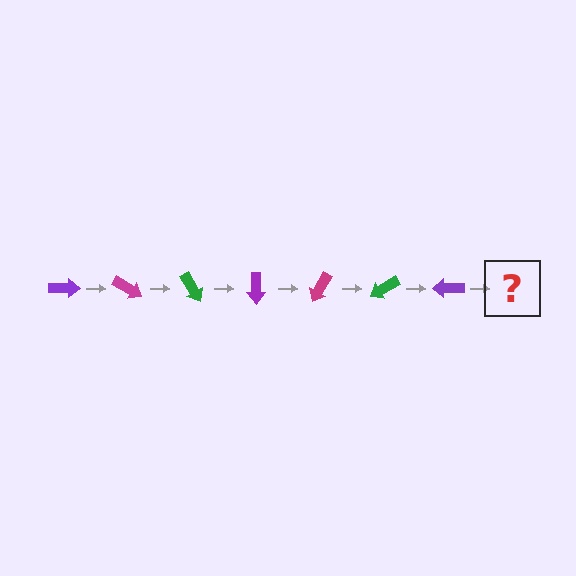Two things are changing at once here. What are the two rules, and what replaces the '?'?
The two rules are that it rotates 30 degrees each step and the color cycles through purple, magenta, and green. The '?' should be a magenta arrow, rotated 210 degrees from the start.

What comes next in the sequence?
The next element should be a magenta arrow, rotated 210 degrees from the start.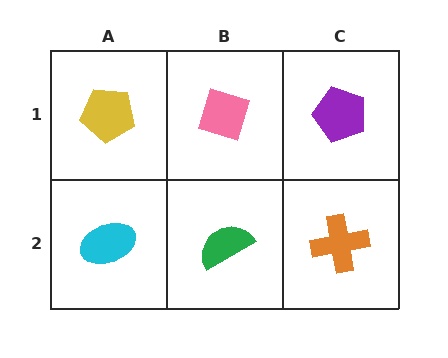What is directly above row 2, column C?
A purple pentagon.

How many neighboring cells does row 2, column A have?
2.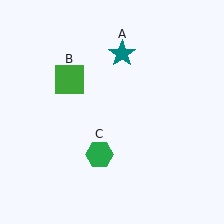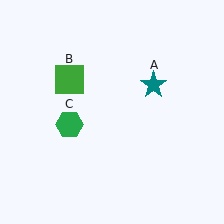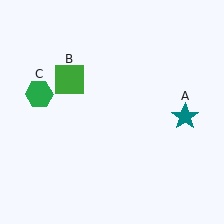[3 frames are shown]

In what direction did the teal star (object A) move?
The teal star (object A) moved down and to the right.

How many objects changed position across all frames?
2 objects changed position: teal star (object A), green hexagon (object C).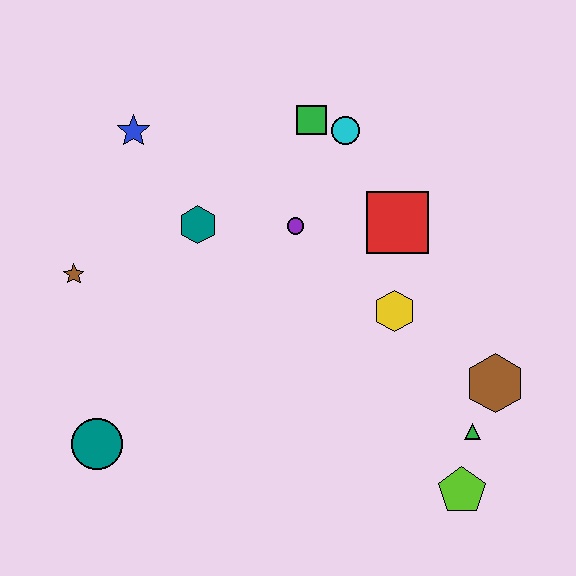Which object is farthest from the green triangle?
The blue star is farthest from the green triangle.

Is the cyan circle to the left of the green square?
No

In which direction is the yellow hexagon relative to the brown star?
The yellow hexagon is to the right of the brown star.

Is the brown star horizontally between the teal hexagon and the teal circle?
No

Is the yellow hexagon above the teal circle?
Yes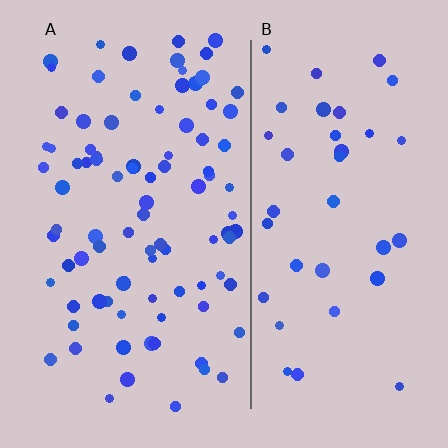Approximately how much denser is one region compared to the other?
Approximately 2.3× — region A over region B.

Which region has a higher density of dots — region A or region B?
A (the left).